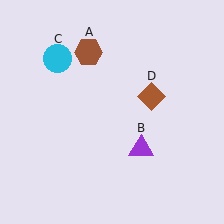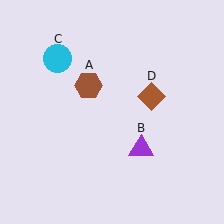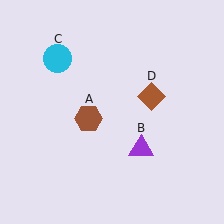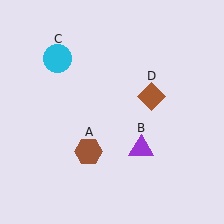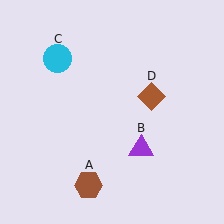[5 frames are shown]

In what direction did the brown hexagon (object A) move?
The brown hexagon (object A) moved down.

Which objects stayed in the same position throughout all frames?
Purple triangle (object B) and cyan circle (object C) and brown diamond (object D) remained stationary.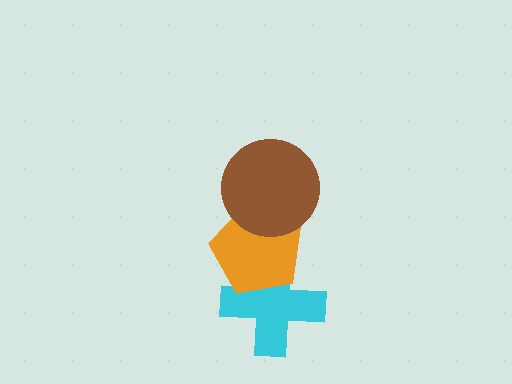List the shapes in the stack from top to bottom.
From top to bottom: the brown circle, the orange pentagon, the cyan cross.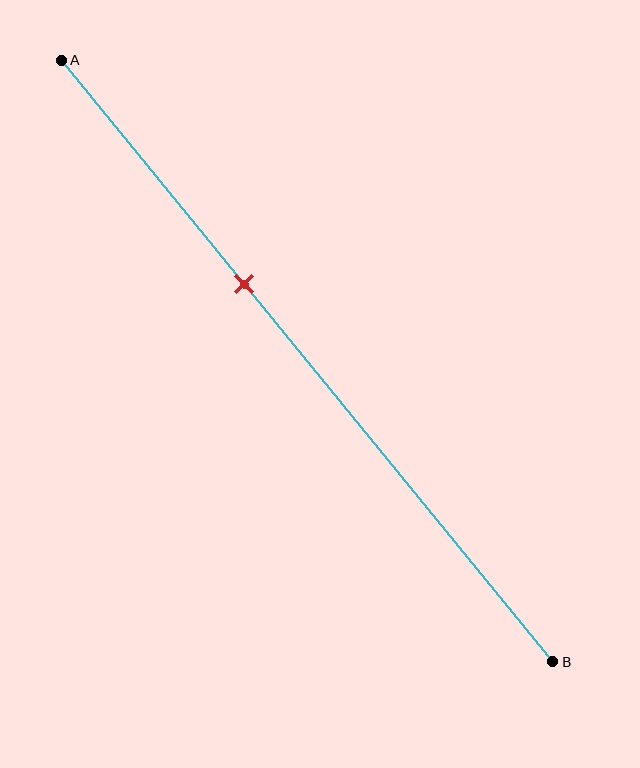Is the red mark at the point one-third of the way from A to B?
No, the mark is at about 35% from A, not at the 33% one-third point.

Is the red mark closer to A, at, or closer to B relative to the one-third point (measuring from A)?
The red mark is closer to point B than the one-third point of segment AB.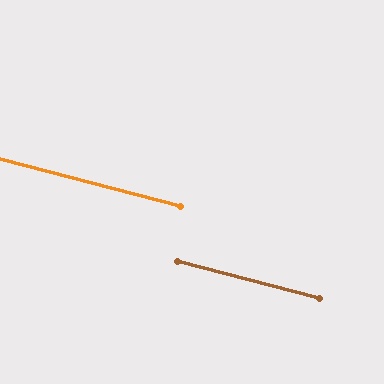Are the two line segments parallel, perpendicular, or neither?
Parallel — their directions differ by only 0.1°.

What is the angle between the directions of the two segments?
Approximately 0 degrees.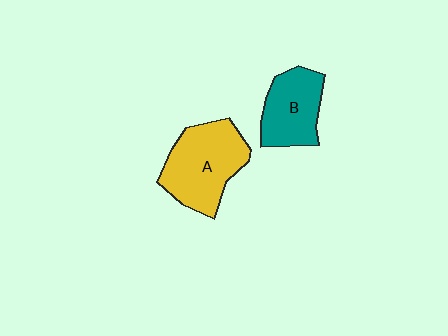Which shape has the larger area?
Shape A (yellow).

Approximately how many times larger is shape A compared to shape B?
Approximately 1.4 times.